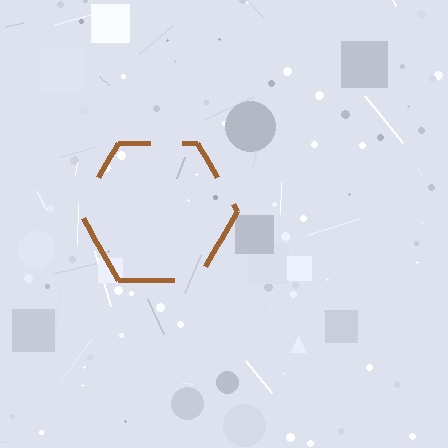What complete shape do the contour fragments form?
The contour fragments form a hexagon.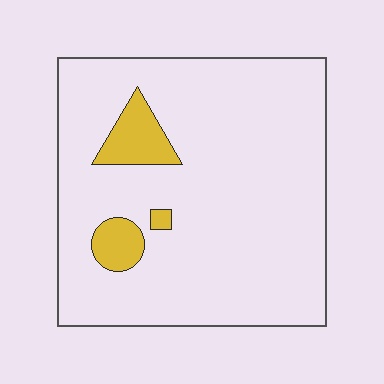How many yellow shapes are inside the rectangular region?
3.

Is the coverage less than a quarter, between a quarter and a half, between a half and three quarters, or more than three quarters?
Less than a quarter.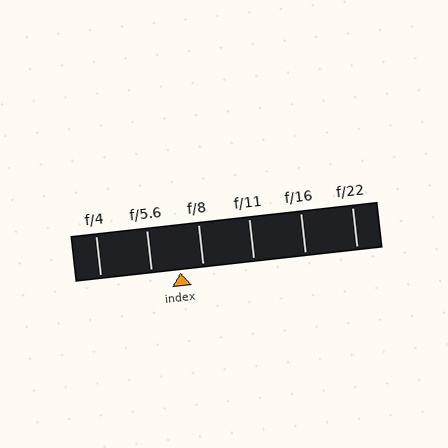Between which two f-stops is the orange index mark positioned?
The index mark is between f/5.6 and f/8.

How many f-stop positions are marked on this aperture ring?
There are 6 f-stop positions marked.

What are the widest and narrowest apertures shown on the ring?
The widest aperture shown is f/4 and the narrowest is f/22.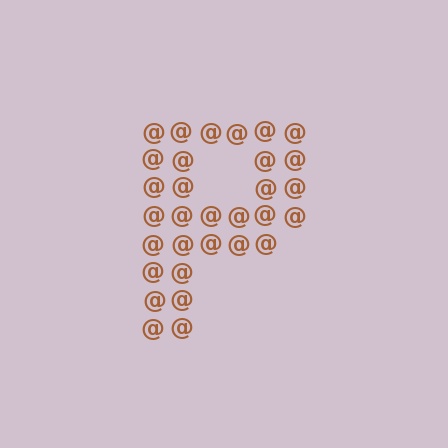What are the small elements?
The small elements are at signs.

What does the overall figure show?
The overall figure shows the letter P.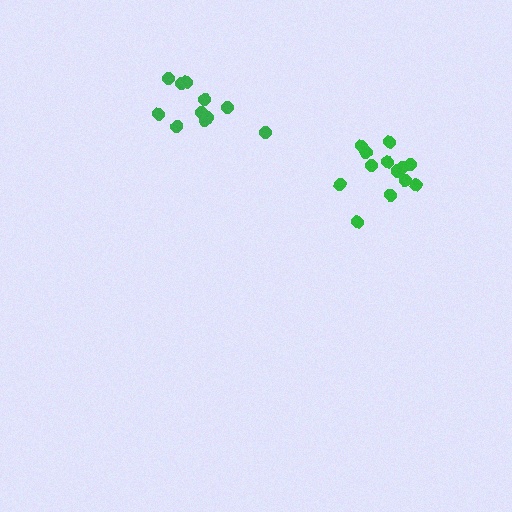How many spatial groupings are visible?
There are 2 spatial groupings.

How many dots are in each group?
Group 1: 11 dots, Group 2: 13 dots (24 total).